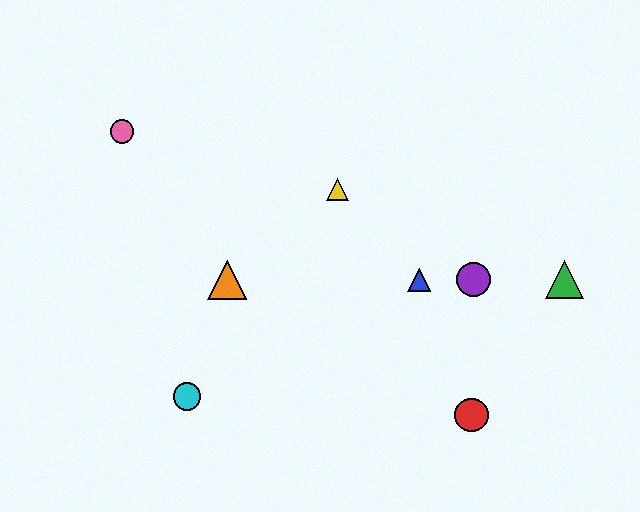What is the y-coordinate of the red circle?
The red circle is at y≈415.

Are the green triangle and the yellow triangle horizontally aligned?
No, the green triangle is at y≈280 and the yellow triangle is at y≈190.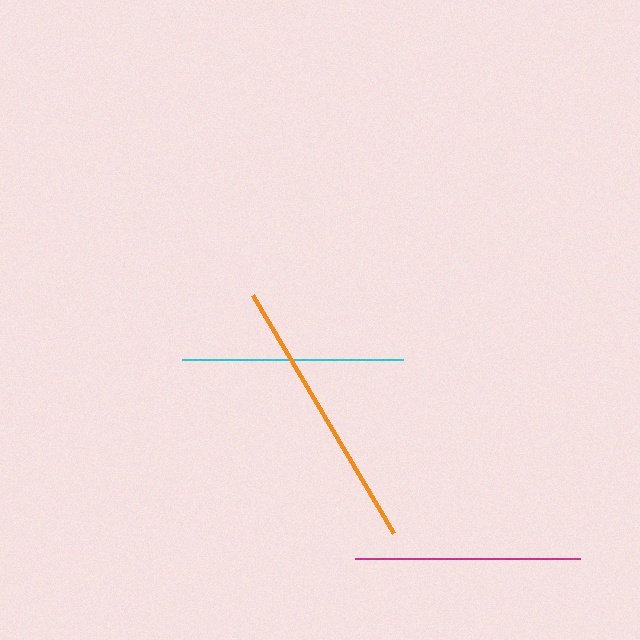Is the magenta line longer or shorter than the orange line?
The orange line is longer than the magenta line.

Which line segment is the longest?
The orange line is the longest at approximately 277 pixels.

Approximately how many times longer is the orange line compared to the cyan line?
The orange line is approximately 1.3 times the length of the cyan line.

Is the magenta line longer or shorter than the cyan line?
The magenta line is longer than the cyan line.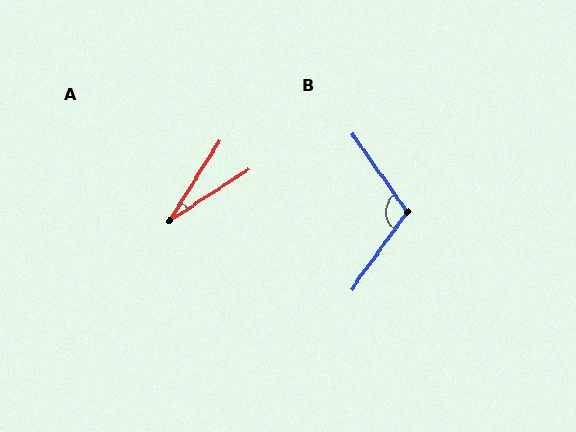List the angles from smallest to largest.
A (25°), B (109°).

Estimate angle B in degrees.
Approximately 109 degrees.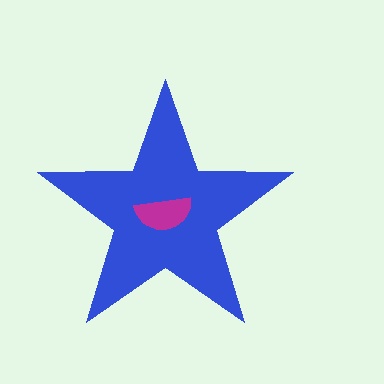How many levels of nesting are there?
2.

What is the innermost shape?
The magenta semicircle.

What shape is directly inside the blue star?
The magenta semicircle.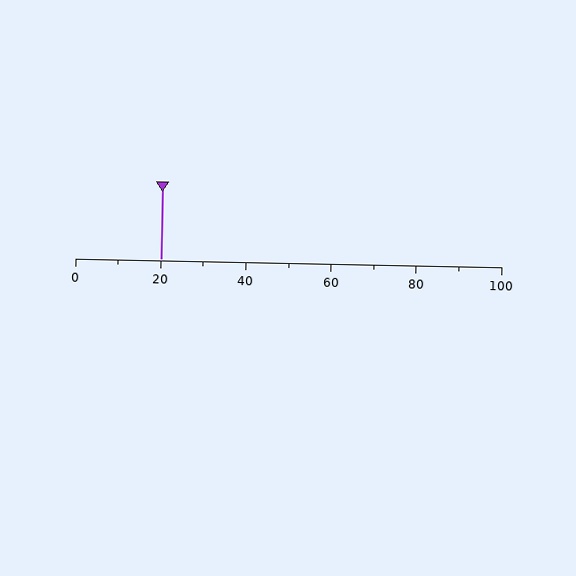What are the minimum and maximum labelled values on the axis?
The axis runs from 0 to 100.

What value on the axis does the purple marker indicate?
The marker indicates approximately 20.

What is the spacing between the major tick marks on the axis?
The major ticks are spaced 20 apart.